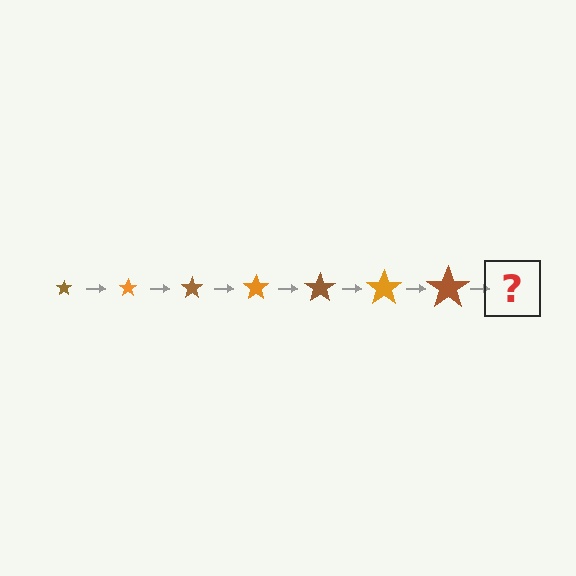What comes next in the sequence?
The next element should be an orange star, larger than the previous one.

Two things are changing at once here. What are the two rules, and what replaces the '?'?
The two rules are that the star grows larger each step and the color cycles through brown and orange. The '?' should be an orange star, larger than the previous one.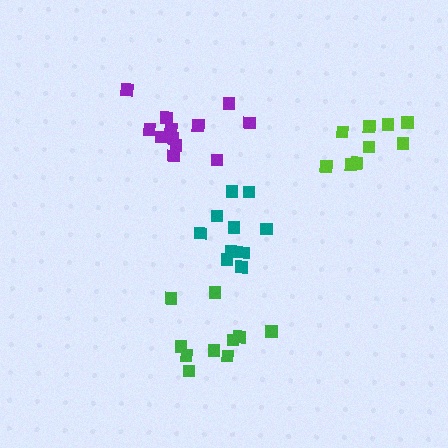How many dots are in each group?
Group 1: 10 dots, Group 2: 10 dots, Group 3: 9 dots, Group 4: 12 dots (41 total).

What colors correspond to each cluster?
The clusters are colored: teal, green, lime, purple.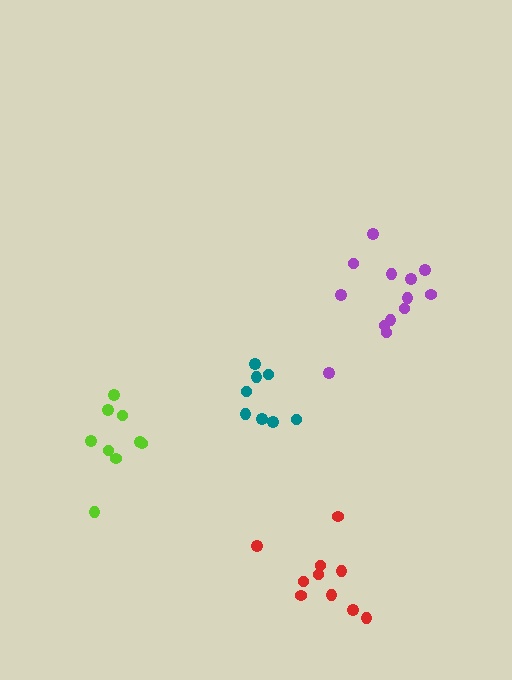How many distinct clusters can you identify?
There are 4 distinct clusters.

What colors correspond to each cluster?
The clusters are colored: red, lime, purple, teal.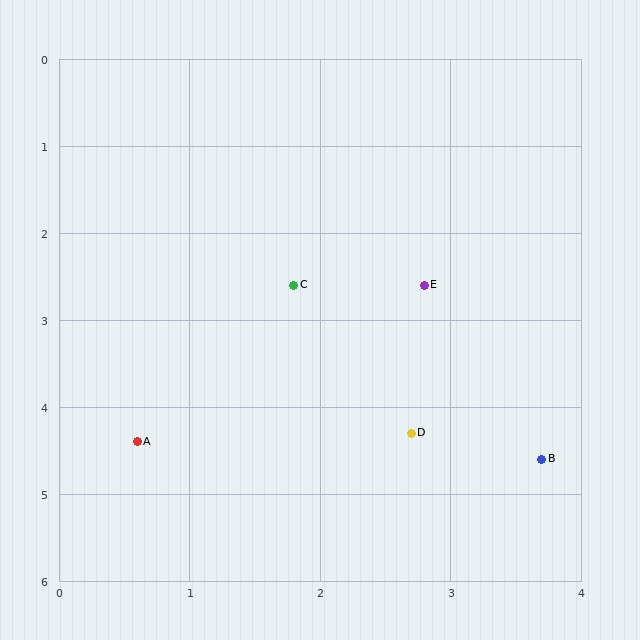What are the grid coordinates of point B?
Point B is at approximately (3.7, 4.6).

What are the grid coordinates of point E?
Point E is at approximately (2.8, 2.6).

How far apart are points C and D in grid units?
Points C and D are about 1.9 grid units apart.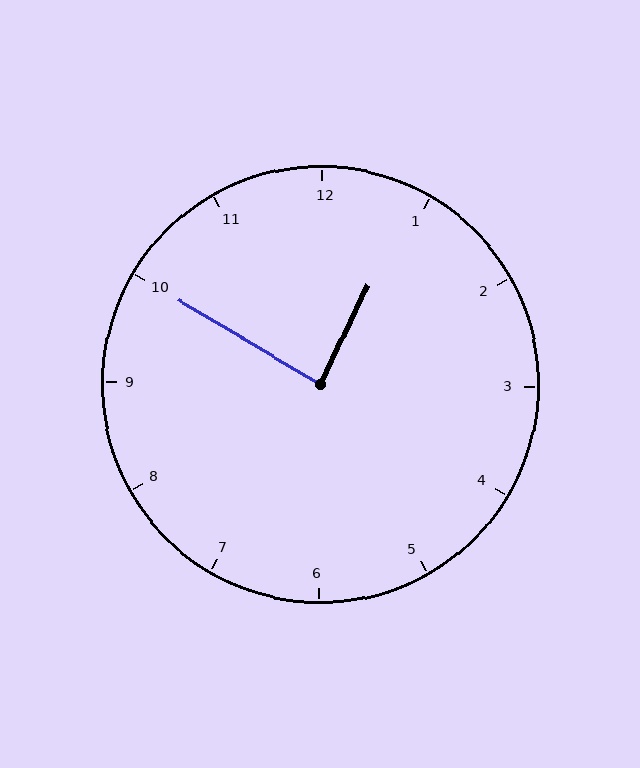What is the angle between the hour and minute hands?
Approximately 85 degrees.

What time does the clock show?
12:50.